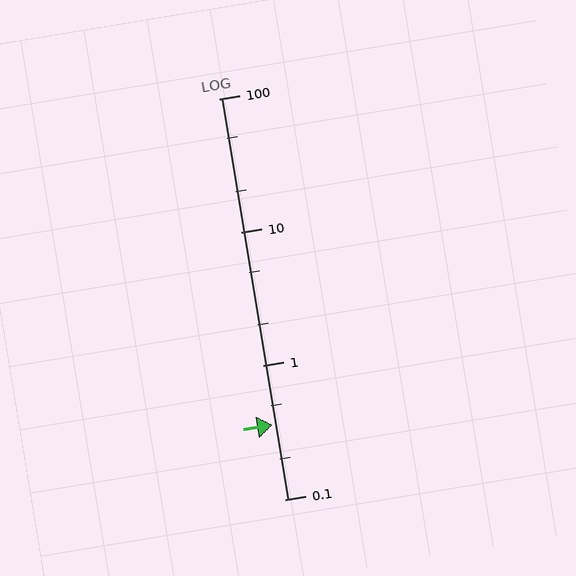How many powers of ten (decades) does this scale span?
The scale spans 3 decades, from 0.1 to 100.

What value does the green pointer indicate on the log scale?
The pointer indicates approximately 0.36.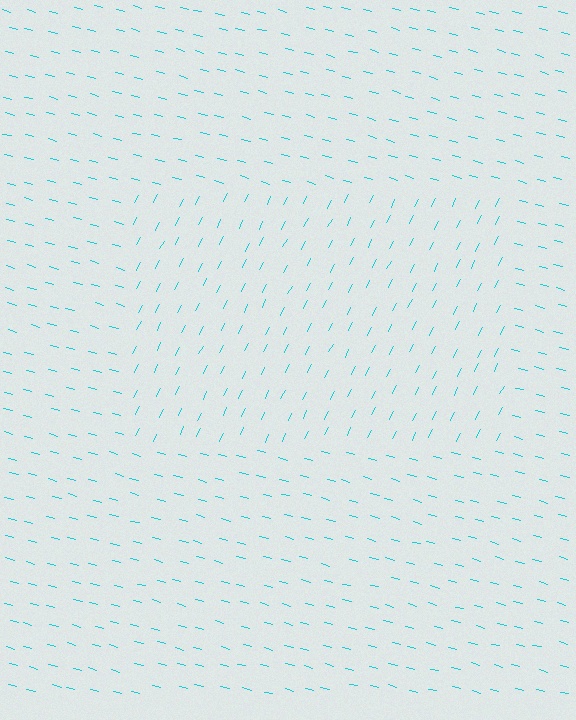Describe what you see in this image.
The image is filled with small cyan line segments. A rectangle region in the image has lines oriented differently from the surrounding lines, creating a visible texture boundary.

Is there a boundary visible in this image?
Yes, there is a texture boundary formed by a change in line orientation.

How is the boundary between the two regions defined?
The boundary is defined purely by a change in line orientation (approximately 77 degrees difference). All lines are the same color and thickness.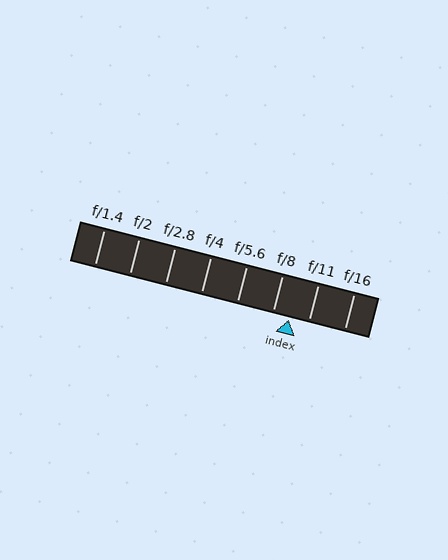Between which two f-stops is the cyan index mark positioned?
The index mark is between f/8 and f/11.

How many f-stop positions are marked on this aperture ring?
There are 8 f-stop positions marked.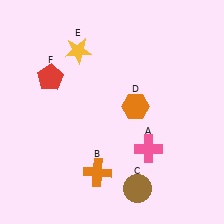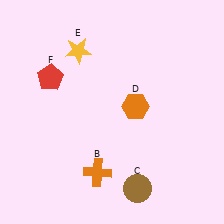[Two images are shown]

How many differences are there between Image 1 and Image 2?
There is 1 difference between the two images.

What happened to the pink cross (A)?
The pink cross (A) was removed in Image 2. It was in the bottom-right area of Image 1.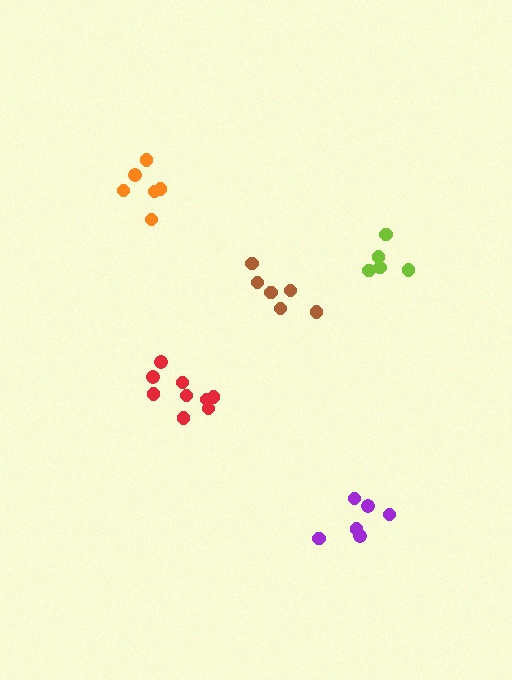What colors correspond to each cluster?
The clusters are colored: brown, orange, lime, red, purple.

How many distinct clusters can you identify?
There are 5 distinct clusters.